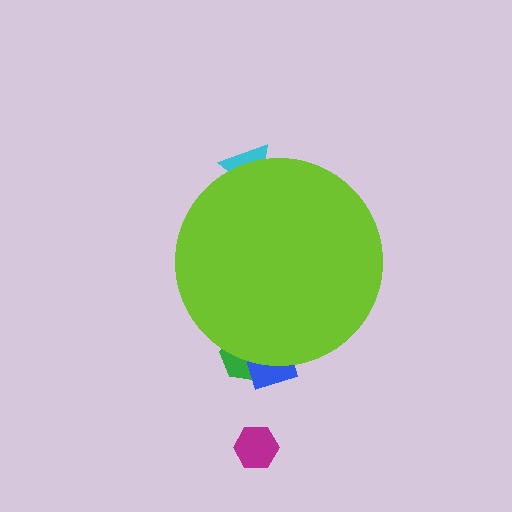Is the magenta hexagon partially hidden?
No, the magenta hexagon is fully visible.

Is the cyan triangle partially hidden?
Yes, the cyan triangle is partially hidden behind the lime circle.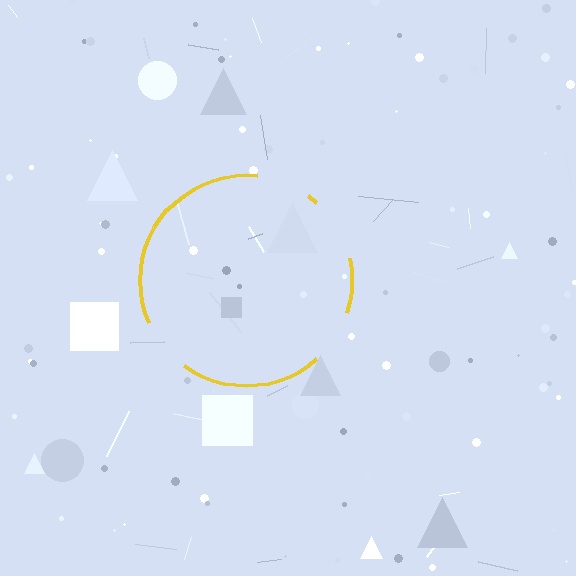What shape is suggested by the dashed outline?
The dashed outline suggests a circle.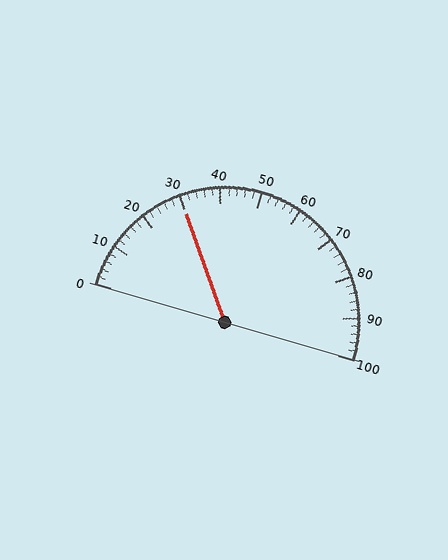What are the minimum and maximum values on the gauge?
The gauge ranges from 0 to 100.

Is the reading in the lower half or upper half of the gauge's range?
The reading is in the lower half of the range (0 to 100).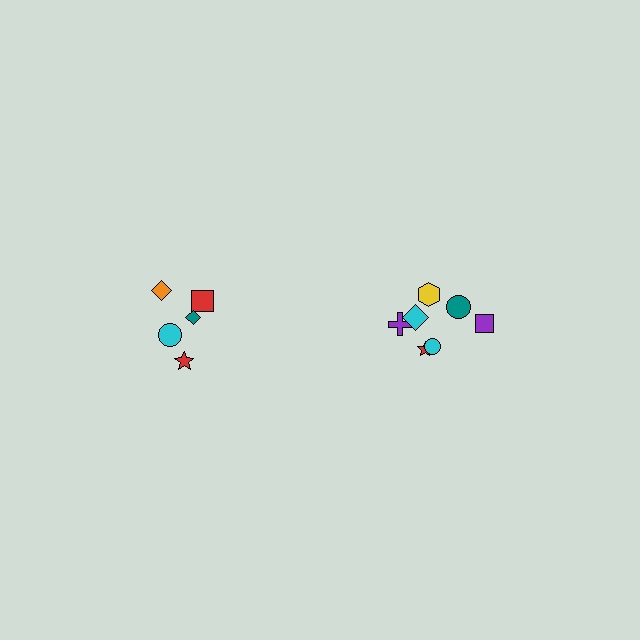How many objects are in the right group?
There are 7 objects.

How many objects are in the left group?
There are 5 objects.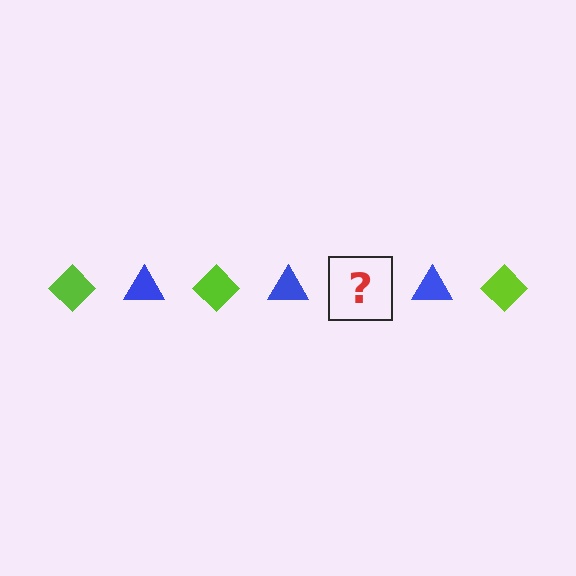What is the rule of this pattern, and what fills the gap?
The rule is that the pattern alternates between lime diamond and blue triangle. The gap should be filled with a lime diamond.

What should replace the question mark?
The question mark should be replaced with a lime diamond.